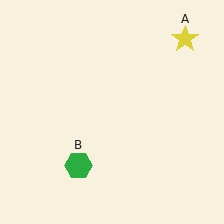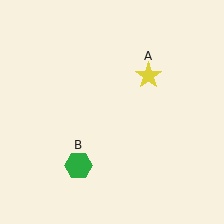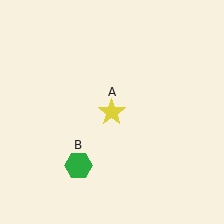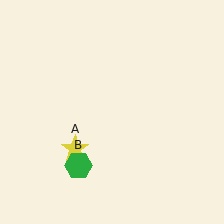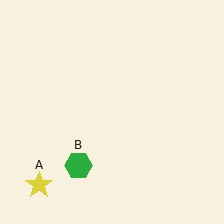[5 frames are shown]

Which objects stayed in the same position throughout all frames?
Green hexagon (object B) remained stationary.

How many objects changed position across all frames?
1 object changed position: yellow star (object A).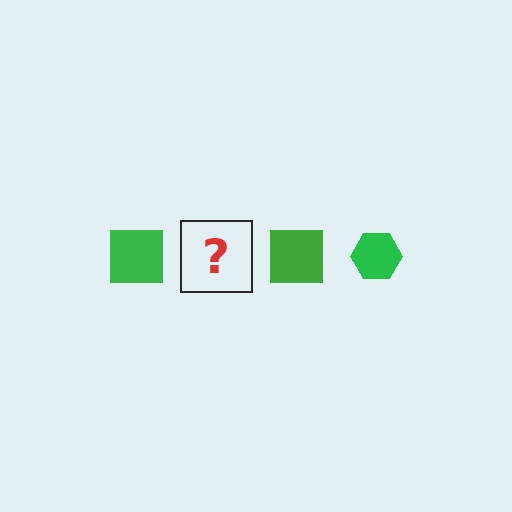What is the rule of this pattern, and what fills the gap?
The rule is that the pattern cycles through square, hexagon shapes in green. The gap should be filled with a green hexagon.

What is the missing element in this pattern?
The missing element is a green hexagon.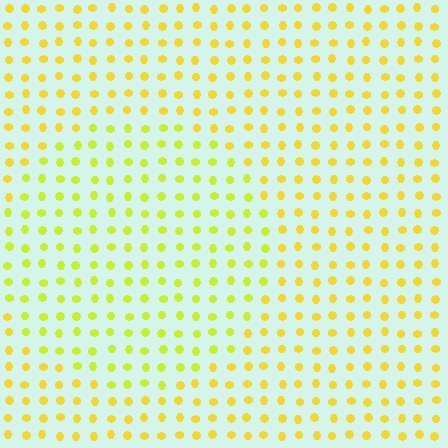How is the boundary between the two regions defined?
The boundary is defined purely by a slight shift in hue (about 22 degrees). Spacing, size, and orientation are identical on both sides.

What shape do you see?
I see a circle.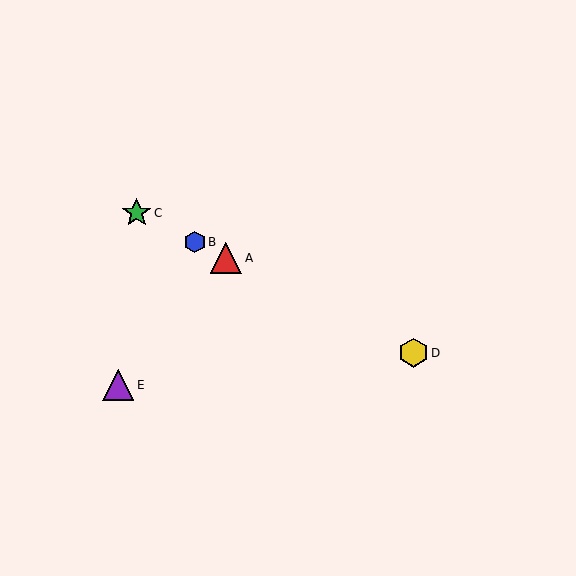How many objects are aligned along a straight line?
4 objects (A, B, C, D) are aligned along a straight line.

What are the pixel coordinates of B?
Object B is at (195, 242).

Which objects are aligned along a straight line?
Objects A, B, C, D are aligned along a straight line.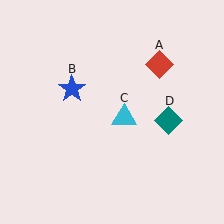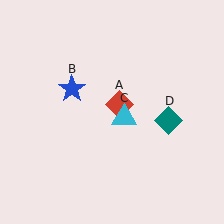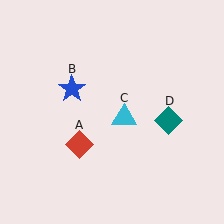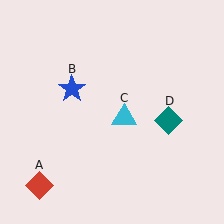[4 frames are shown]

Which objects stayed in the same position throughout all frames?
Blue star (object B) and cyan triangle (object C) and teal diamond (object D) remained stationary.